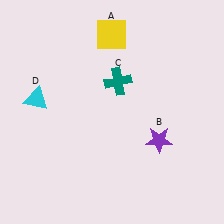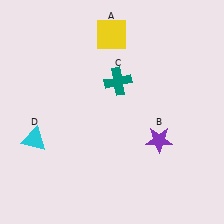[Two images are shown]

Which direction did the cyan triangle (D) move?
The cyan triangle (D) moved down.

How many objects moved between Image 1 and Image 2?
1 object moved between the two images.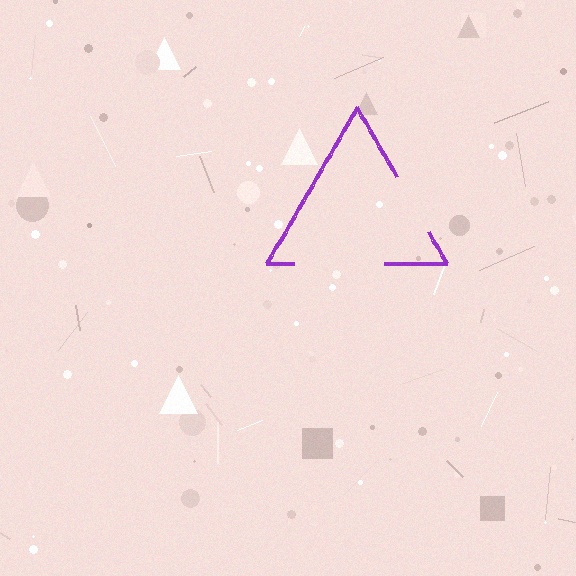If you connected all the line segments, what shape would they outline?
They would outline a triangle.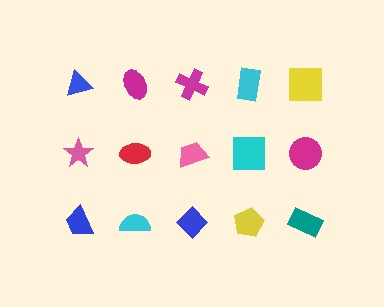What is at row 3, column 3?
A blue diamond.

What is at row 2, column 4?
A cyan square.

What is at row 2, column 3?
A pink trapezoid.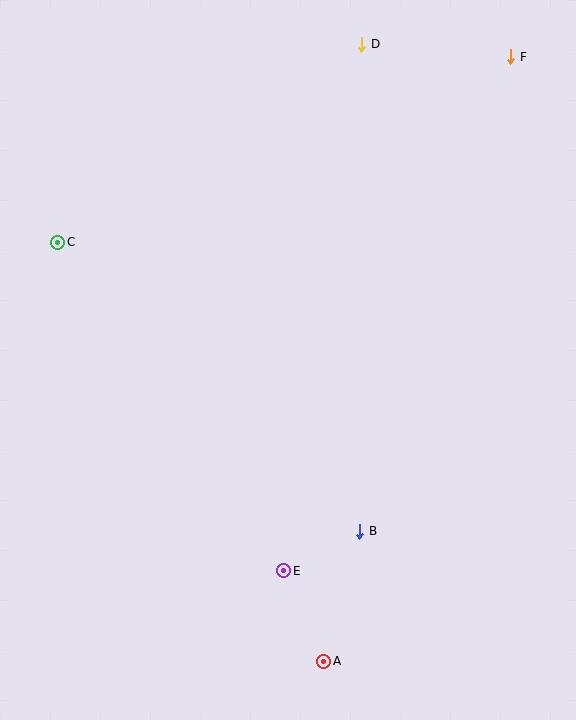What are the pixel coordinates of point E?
Point E is at (284, 571).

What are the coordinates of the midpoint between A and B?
The midpoint between A and B is at (342, 596).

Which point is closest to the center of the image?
Point B at (360, 531) is closest to the center.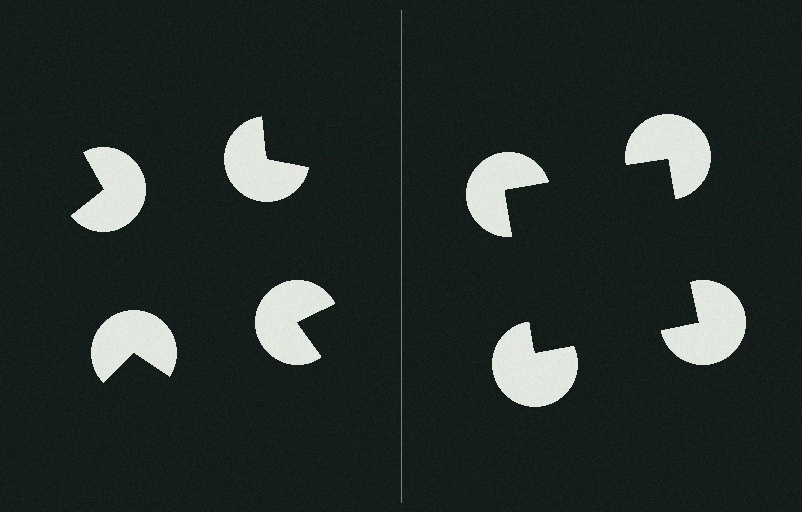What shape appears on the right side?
An illusory square.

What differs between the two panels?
The pac-man discs are positioned identically on both sides; only the wedge orientations differ. On the right they align to a square; on the left they are misaligned.